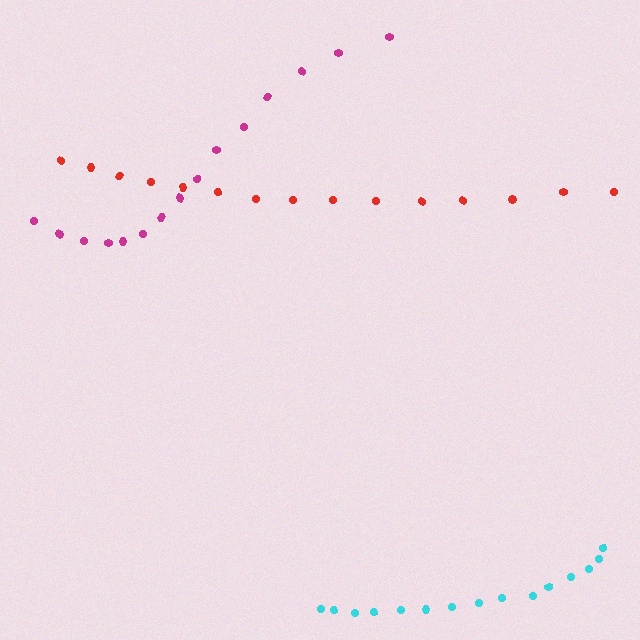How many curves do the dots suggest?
There are 3 distinct paths.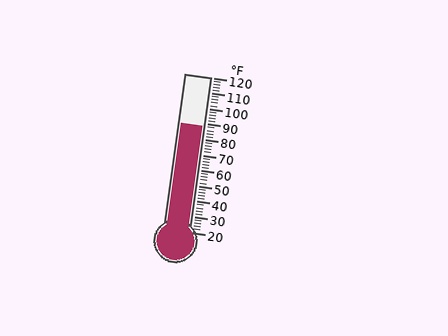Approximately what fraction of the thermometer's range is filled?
The thermometer is filled to approximately 70% of its range.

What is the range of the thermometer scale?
The thermometer scale ranges from 20°F to 120°F.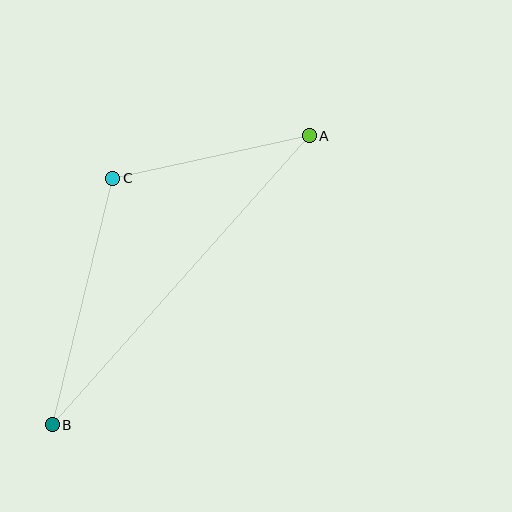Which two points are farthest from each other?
Points A and B are farthest from each other.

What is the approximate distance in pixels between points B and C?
The distance between B and C is approximately 254 pixels.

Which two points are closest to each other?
Points A and C are closest to each other.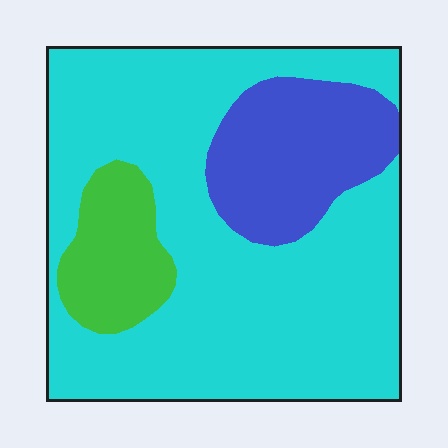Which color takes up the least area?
Green, at roughly 10%.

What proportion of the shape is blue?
Blue takes up about one fifth (1/5) of the shape.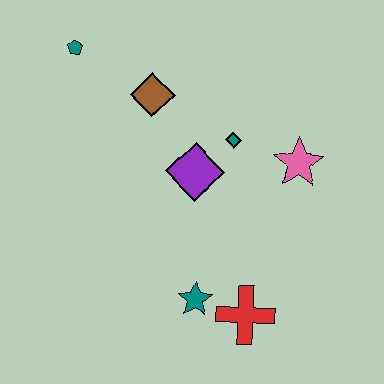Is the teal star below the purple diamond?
Yes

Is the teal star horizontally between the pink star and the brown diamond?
Yes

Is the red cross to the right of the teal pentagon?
Yes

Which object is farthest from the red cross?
The teal pentagon is farthest from the red cross.